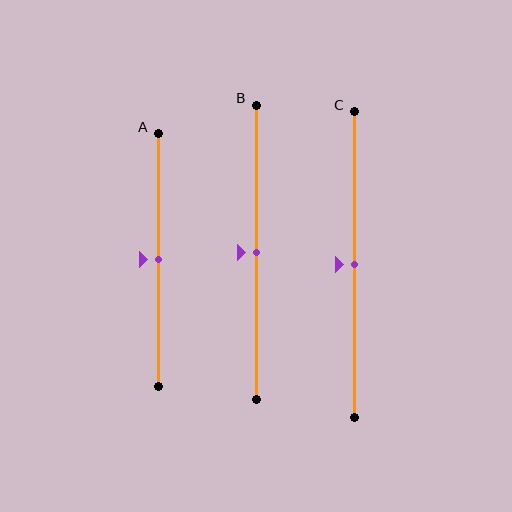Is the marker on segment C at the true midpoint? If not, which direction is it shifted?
Yes, the marker on segment C is at the true midpoint.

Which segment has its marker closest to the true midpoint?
Segment A has its marker closest to the true midpoint.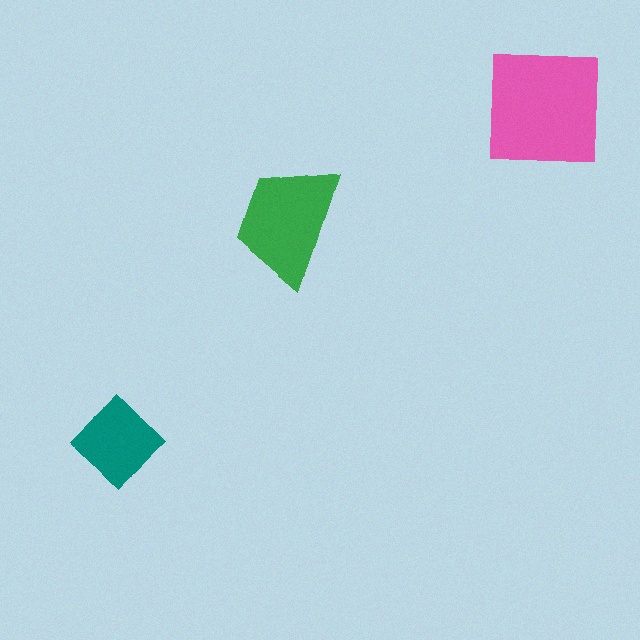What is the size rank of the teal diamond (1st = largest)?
3rd.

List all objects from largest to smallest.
The pink square, the green trapezoid, the teal diamond.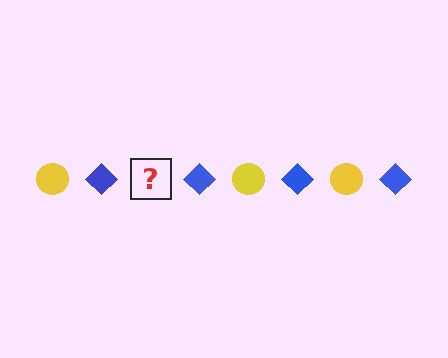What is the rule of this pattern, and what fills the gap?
The rule is that the pattern alternates between yellow circle and blue diamond. The gap should be filled with a yellow circle.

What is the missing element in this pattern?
The missing element is a yellow circle.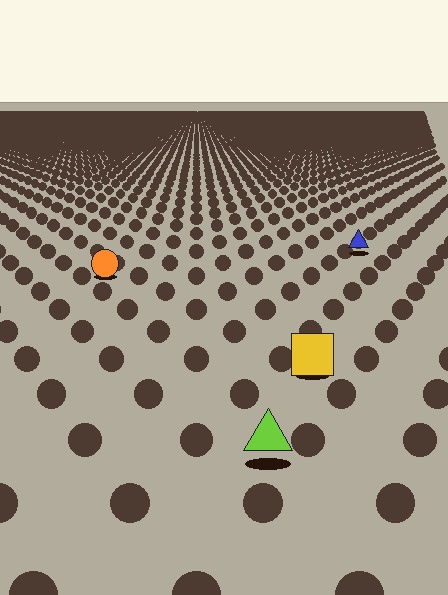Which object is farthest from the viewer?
The blue triangle is farthest from the viewer. It appears smaller and the ground texture around it is denser.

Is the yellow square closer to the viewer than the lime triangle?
No. The lime triangle is closer — you can tell from the texture gradient: the ground texture is coarser near it.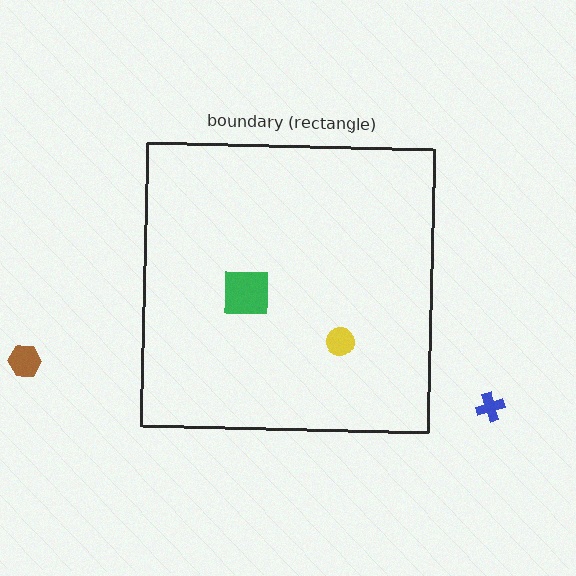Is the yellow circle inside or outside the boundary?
Inside.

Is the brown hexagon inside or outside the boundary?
Outside.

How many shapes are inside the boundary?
2 inside, 2 outside.